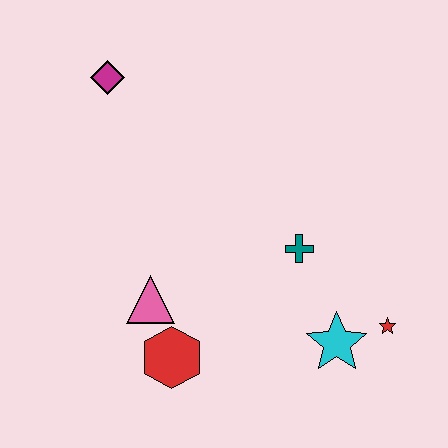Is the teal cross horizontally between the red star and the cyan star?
No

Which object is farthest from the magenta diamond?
The red star is farthest from the magenta diamond.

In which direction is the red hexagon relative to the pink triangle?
The red hexagon is below the pink triangle.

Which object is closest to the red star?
The cyan star is closest to the red star.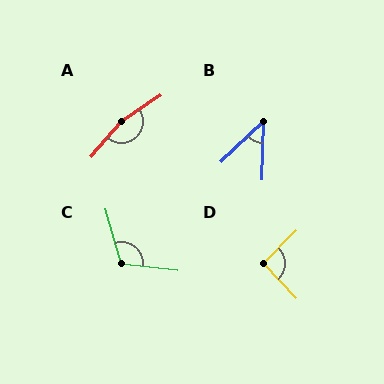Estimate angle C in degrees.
Approximately 112 degrees.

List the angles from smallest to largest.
B (46°), D (91°), C (112°), A (164°).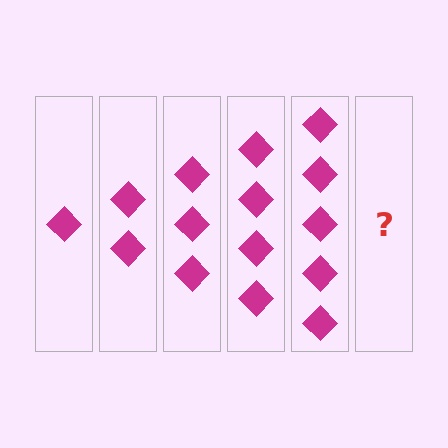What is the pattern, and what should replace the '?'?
The pattern is that each step adds one more diamond. The '?' should be 6 diamonds.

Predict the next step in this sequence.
The next step is 6 diamonds.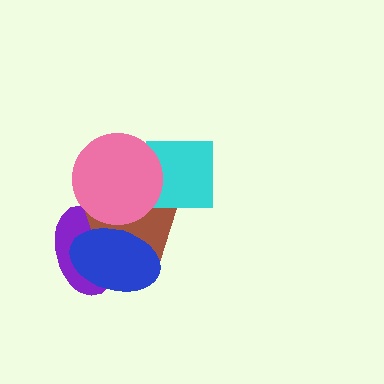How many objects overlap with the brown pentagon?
4 objects overlap with the brown pentagon.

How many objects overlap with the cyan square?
2 objects overlap with the cyan square.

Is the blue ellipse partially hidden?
Yes, it is partially covered by another shape.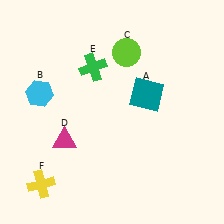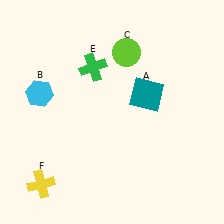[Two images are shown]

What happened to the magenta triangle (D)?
The magenta triangle (D) was removed in Image 2. It was in the bottom-left area of Image 1.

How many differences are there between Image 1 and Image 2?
There is 1 difference between the two images.